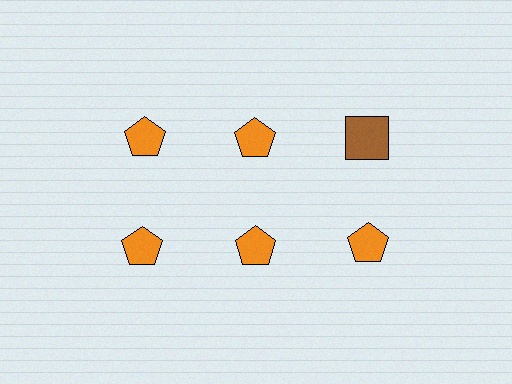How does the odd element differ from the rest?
It differs in both color (brown instead of orange) and shape (square instead of pentagon).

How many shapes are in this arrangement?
There are 6 shapes arranged in a grid pattern.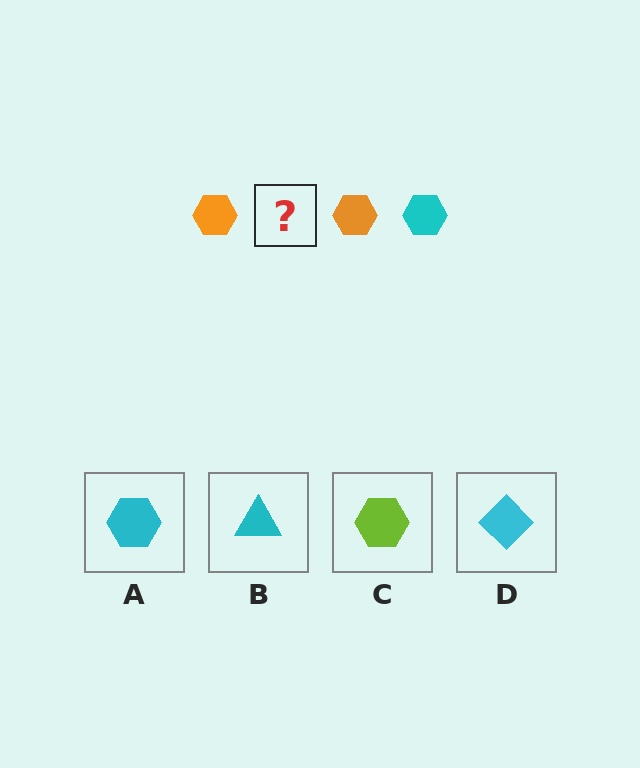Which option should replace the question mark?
Option A.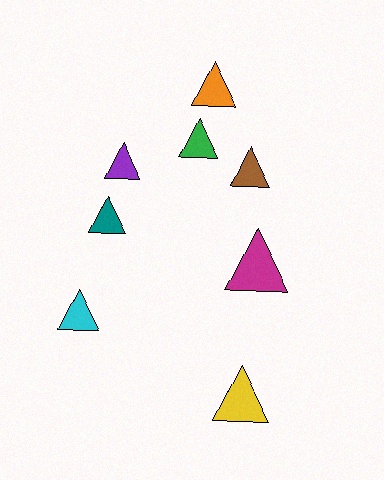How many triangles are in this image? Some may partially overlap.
There are 8 triangles.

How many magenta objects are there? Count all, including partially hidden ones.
There is 1 magenta object.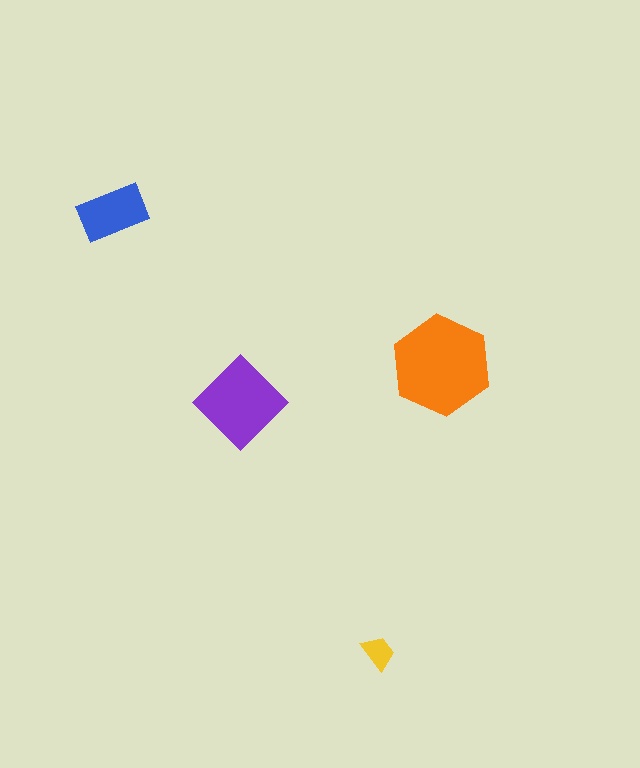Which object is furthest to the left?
The blue rectangle is leftmost.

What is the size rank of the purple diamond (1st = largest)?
2nd.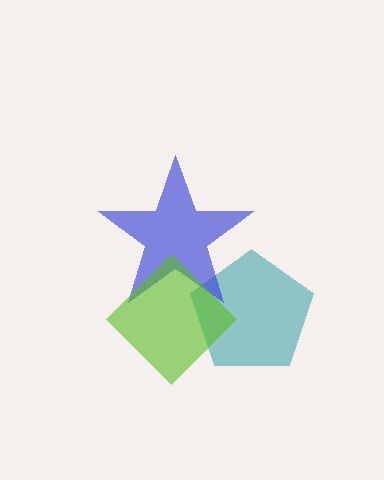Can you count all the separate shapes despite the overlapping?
Yes, there are 3 separate shapes.